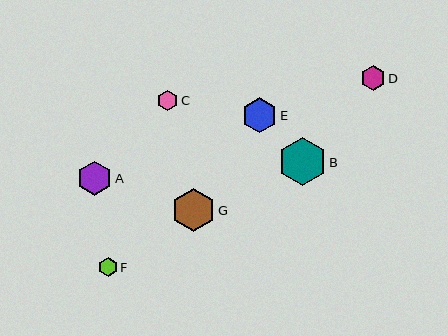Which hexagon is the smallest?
Hexagon F is the smallest with a size of approximately 19 pixels.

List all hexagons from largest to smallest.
From largest to smallest: B, G, E, A, D, C, F.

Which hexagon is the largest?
Hexagon B is the largest with a size of approximately 48 pixels.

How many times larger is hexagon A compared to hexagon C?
Hexagon A is approximately 1.7 times the size of hexagon C.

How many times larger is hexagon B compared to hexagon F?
Hexagon B is approximately 2.6 times the size of hexagon F.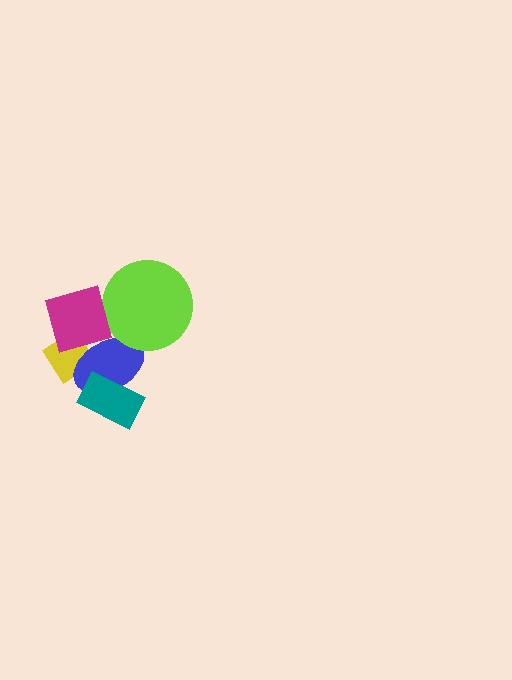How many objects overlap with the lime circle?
2 objects overlap with the lime circle.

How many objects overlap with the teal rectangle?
1 object overlaps with the teal rectangle.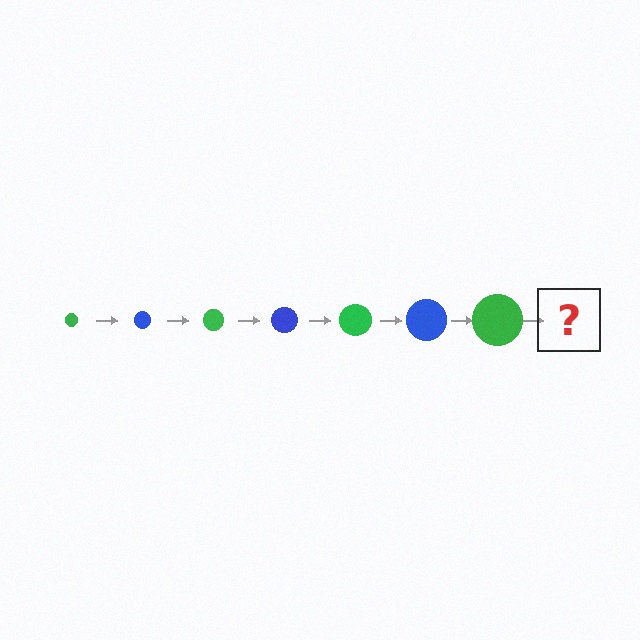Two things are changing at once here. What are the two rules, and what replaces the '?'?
The two rules are that the circle grows larger each step and the color cycles through green and blue. The '?' should be a blue circle, larger than the previous one.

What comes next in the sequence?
The next element should be a blue circle, larger than the previous one.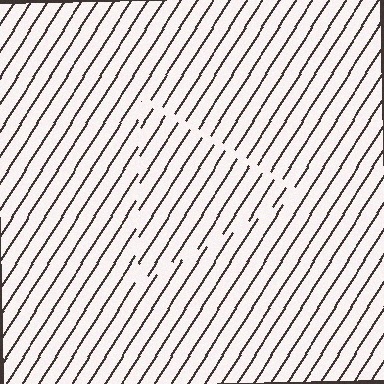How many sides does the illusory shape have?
3 sides — the line-ends trace a triangle.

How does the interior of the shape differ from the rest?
The interior of the shape contains the same grating, shifted by half a period — the contour is defined by the phase discontinuity where line-ends from the inner and outer gratings abut.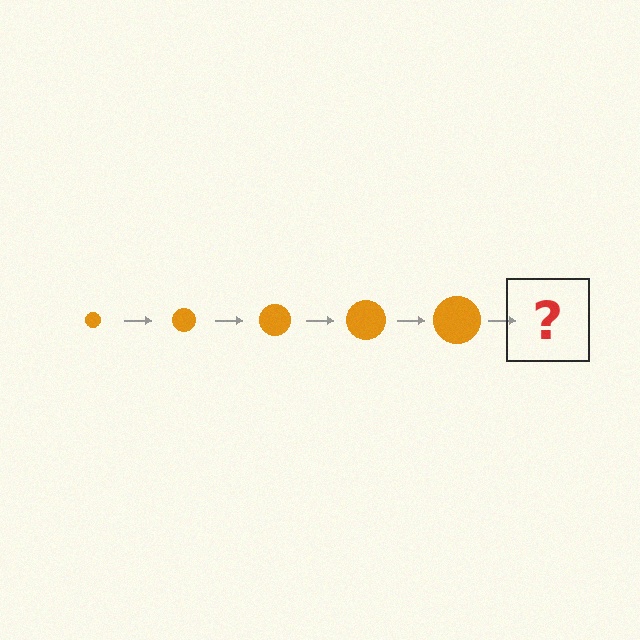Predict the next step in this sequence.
The next step is an orange circle, larger than the previous one.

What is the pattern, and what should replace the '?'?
The pattern is that the circle gets progressively larger each step. The '?' should be an orange circle, larger than the previous one.